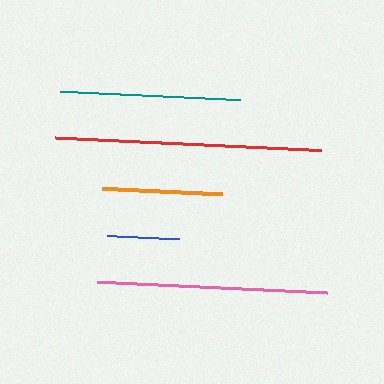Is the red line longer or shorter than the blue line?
The red line is longer than the blue line.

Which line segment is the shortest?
The blue line is the shortest at approximately 72 pixels.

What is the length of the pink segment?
The pink segment is approximately 231 pixels long.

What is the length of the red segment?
The red segment is approximately 266 pixels long.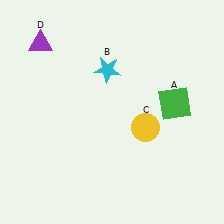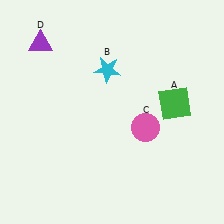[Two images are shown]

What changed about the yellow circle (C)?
In Image 1, C is yellow. In Image 2, it changed to pink.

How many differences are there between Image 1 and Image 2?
There is 1 difference between the two images.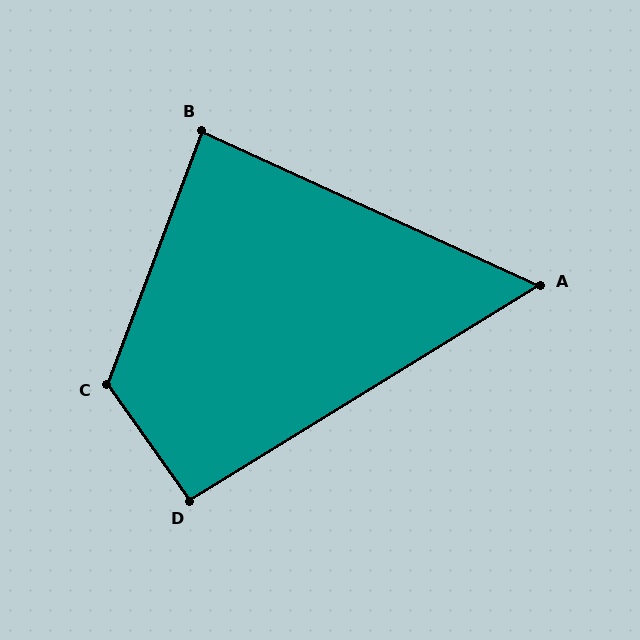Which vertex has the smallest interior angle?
A, at approximately 56 degrees.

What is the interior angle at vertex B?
Approximately 86 degrees (approximately right).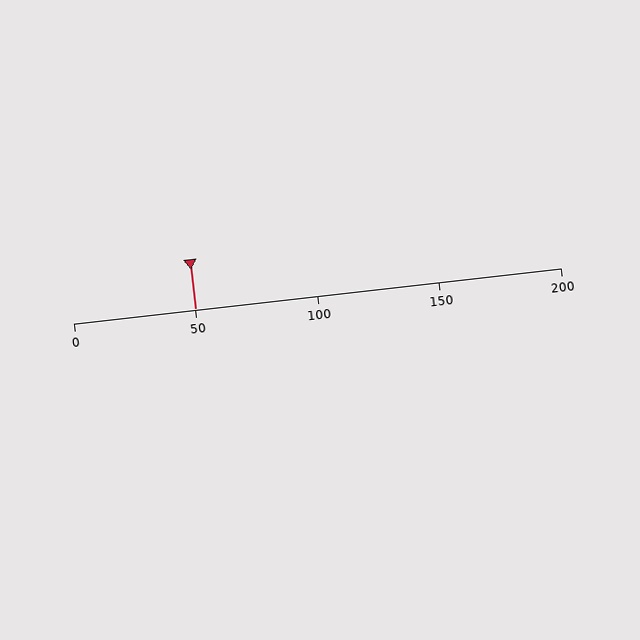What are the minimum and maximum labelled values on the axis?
The axis runs from 0 to 200.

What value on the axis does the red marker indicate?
The marker indicates approximately 50.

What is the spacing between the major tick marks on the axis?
The major ticks are spaced 50 apart.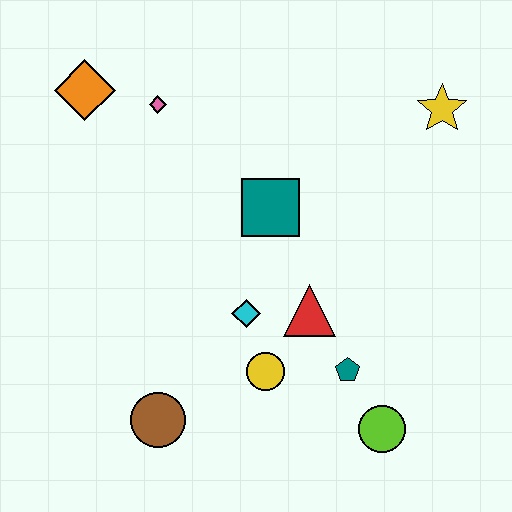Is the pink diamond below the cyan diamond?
No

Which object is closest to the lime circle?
The teal pentagon is closest to the lime circle.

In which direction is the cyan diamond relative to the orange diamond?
The cyan diamond is below the orange diamond.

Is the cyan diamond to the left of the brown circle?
No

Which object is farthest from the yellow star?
The brown circle is farthest from the yellow star.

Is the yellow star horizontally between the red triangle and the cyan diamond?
No